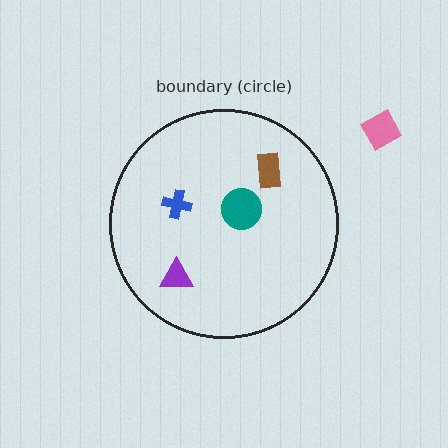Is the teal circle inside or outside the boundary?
Inside.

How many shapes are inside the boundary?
4 inside, 1 outside.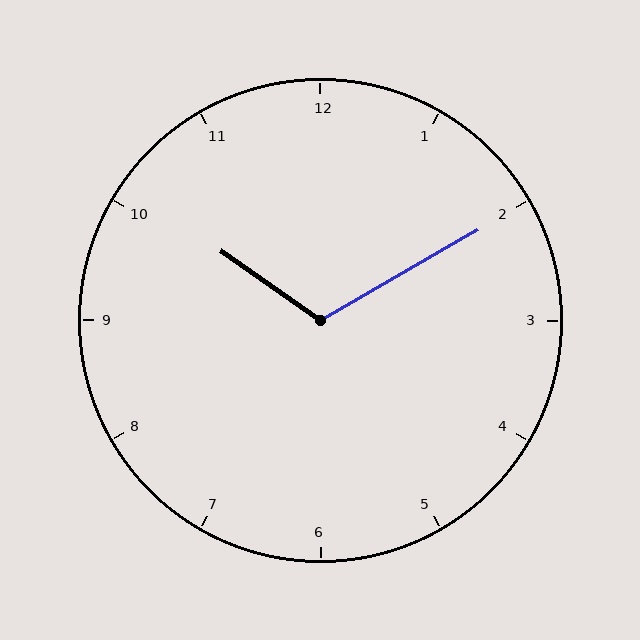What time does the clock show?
10:10.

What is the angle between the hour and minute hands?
Approximately 115 degrees.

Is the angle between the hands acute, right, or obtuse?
It is obtuse.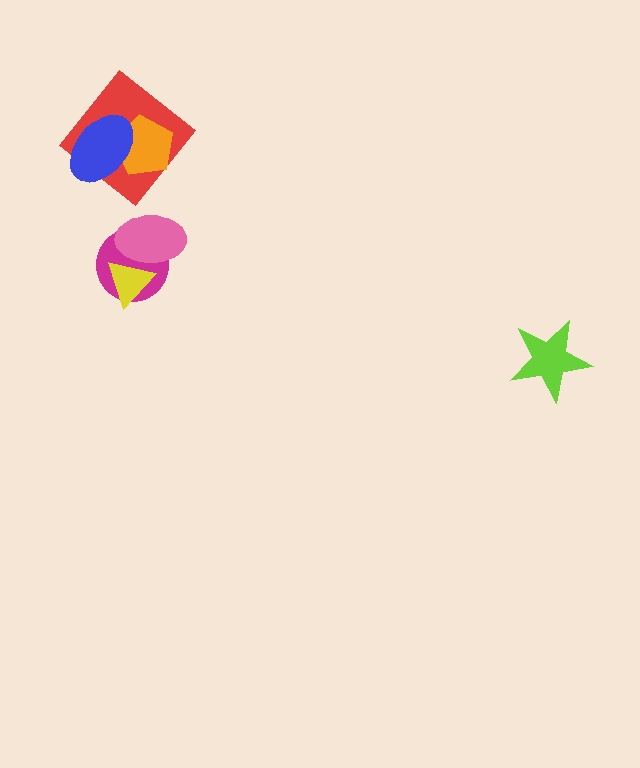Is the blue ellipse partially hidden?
No, no other shape covers it.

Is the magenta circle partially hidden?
Yes, it is partially covered by another shape.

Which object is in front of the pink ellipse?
The yellow triangle is in front of the pink ellipse.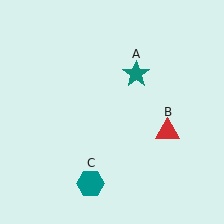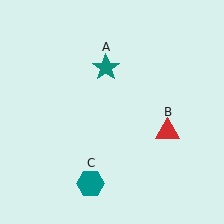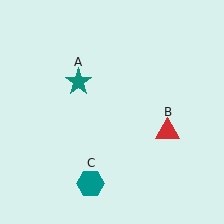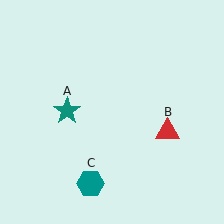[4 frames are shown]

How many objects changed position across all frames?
1 object changed position: teal star (object A).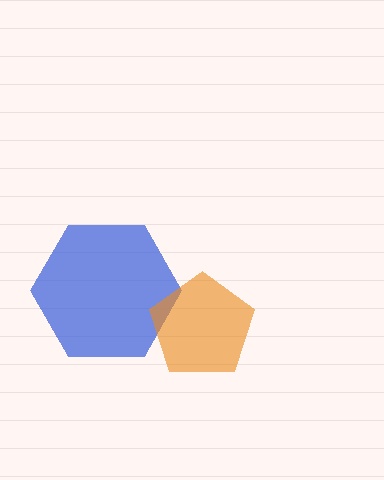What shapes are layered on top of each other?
The layered shapes are: a blue hexagon, an orange pentagon.